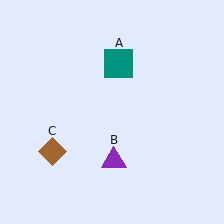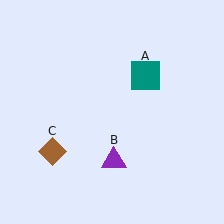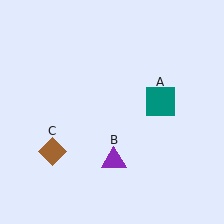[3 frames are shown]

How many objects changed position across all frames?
1 object changed position: teal square (object A).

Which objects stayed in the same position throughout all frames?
Purple triangle (object B) and brown diamond (object C) remained stationary.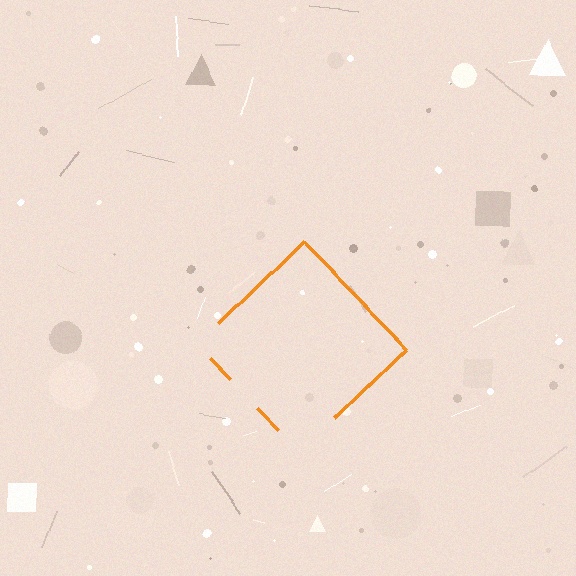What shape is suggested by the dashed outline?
The dashed outline suggests a diamond.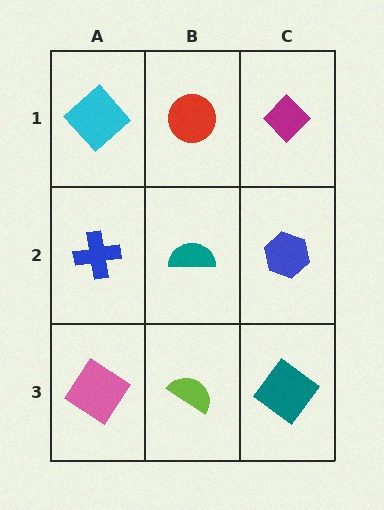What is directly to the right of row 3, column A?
A lime semicircle.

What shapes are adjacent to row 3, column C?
A blue hexagon (row 2, column C), a lime semicircle (row 3, column B).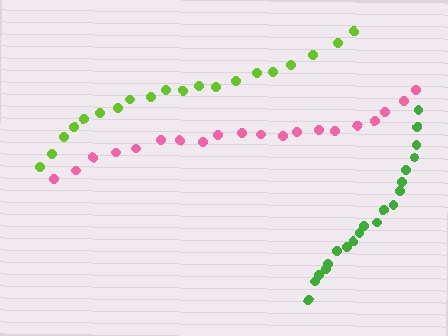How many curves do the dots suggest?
There are 3 distinct paths.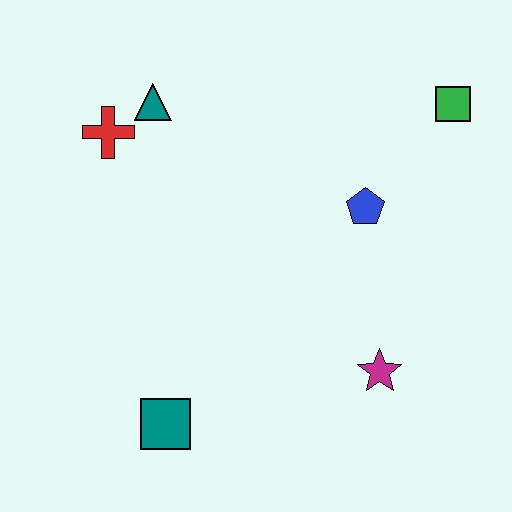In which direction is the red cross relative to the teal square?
The red cross is above the teal square.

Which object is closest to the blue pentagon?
The green square is closest to the blue pentagon.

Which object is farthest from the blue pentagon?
The teal square is farthest from the blue pentagon.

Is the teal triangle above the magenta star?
Yes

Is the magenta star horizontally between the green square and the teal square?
Yes